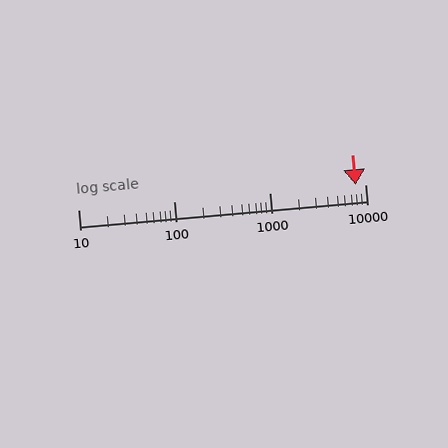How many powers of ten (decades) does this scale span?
The scale spans 3 decades, from 10 to 10000.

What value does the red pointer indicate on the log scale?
The pointer indicates approximately 8000.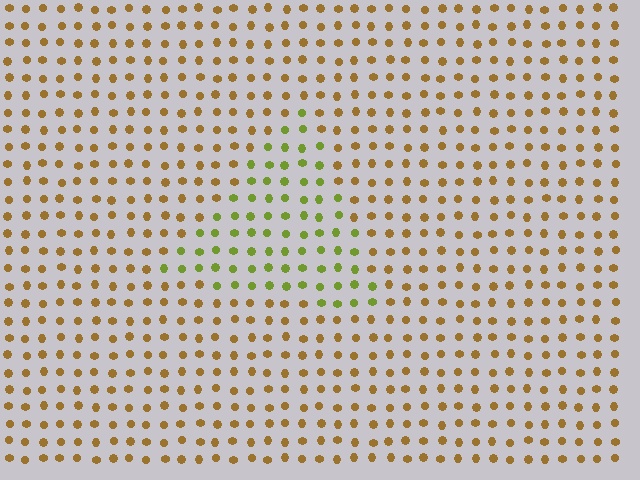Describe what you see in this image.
The image is filled with small brown elements in a uniform arrangement. A triangle-shaped region is visible where the elements are tinted to a slightly different hue, forming a subtle color boundary.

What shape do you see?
I see a triangle.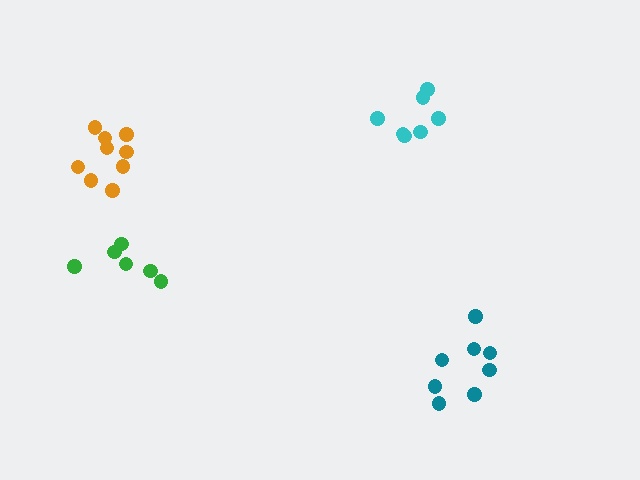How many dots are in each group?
Group 1: 8 dots, Group 2: 9 dots, Group 3: 7 dots, Group 4: 6 dots (30 total).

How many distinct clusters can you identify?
There are 4 distinct clusters.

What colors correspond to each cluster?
The clusters are colored: teal, orange, cyan, green.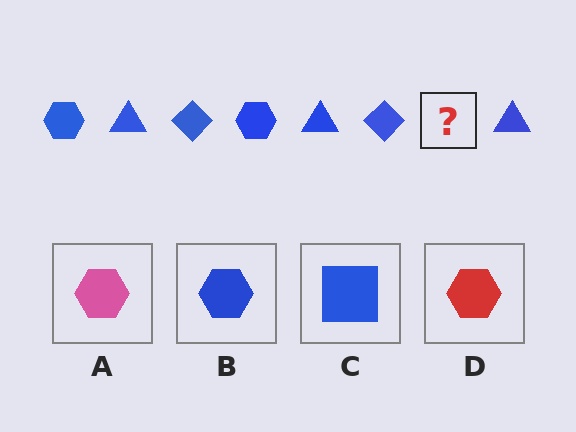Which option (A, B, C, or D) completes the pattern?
B.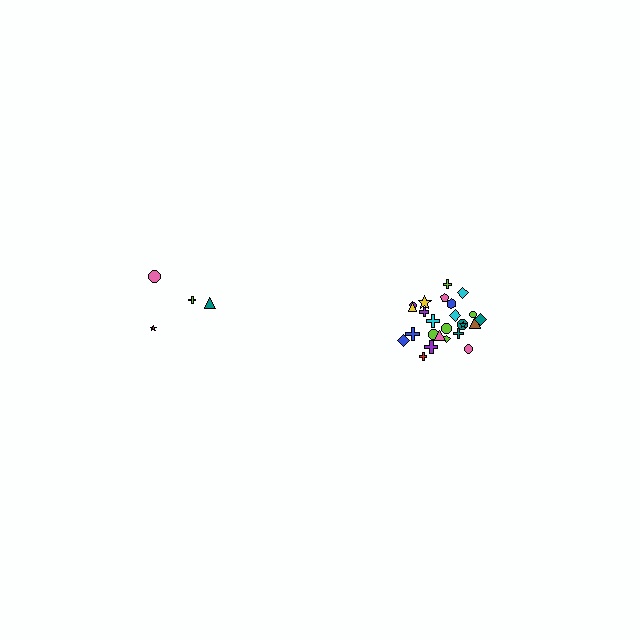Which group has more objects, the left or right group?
The right group.